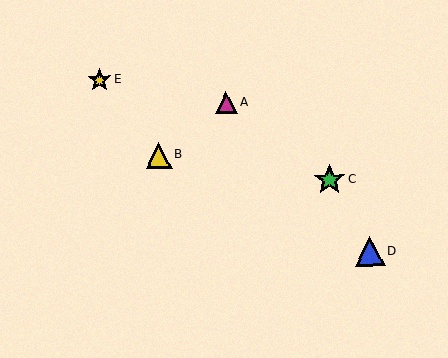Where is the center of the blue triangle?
The center of the blue triangle is at (370, 251).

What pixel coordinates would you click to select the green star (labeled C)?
Click at (330, 180) to select the green star C.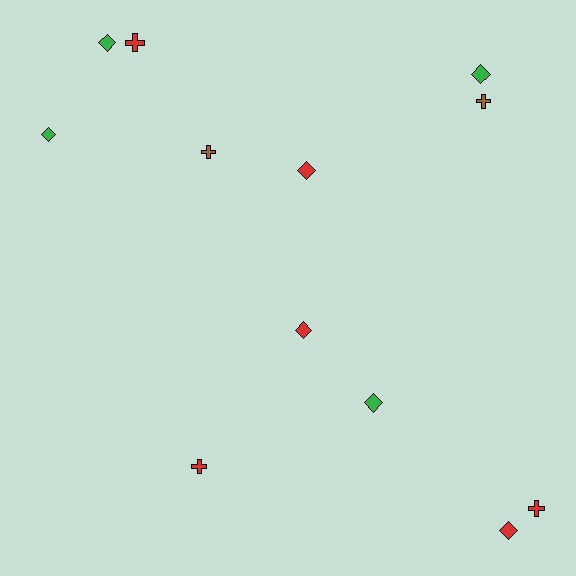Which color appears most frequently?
Red, with 6 objects.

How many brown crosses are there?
There are 2 brown crosses.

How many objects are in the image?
There are 12 objects.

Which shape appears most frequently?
Diamond, with 7 objects.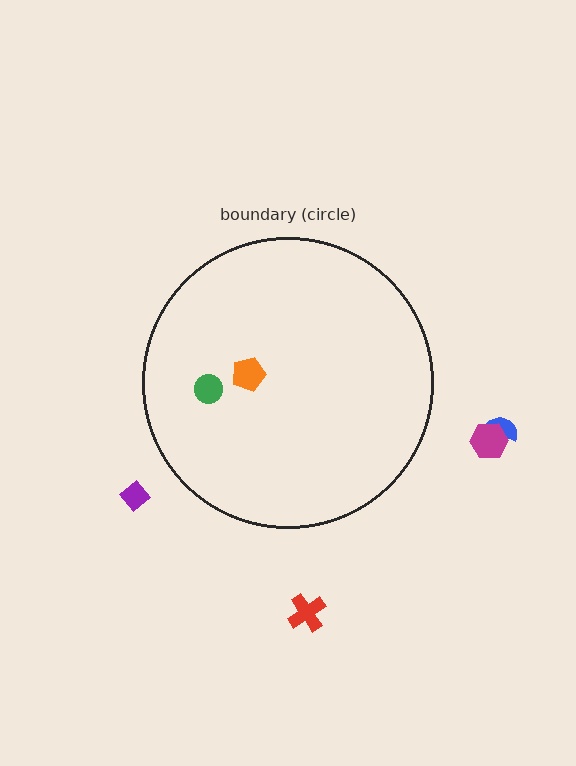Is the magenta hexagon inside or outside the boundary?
Outside.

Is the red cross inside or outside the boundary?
Outside.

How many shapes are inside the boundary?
2 inside, 4 outside.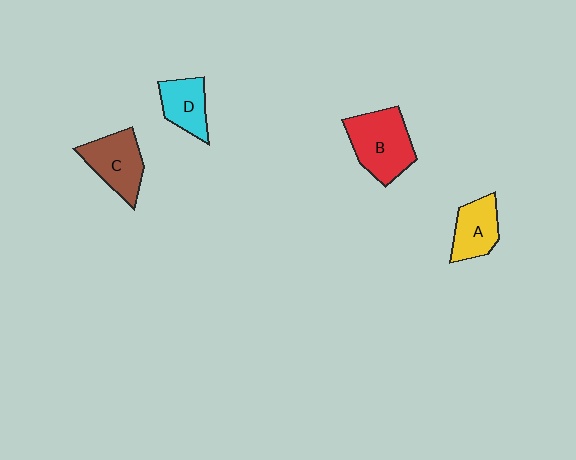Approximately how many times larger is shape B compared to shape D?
Approximately 1.6 times.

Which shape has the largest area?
Shape B (red).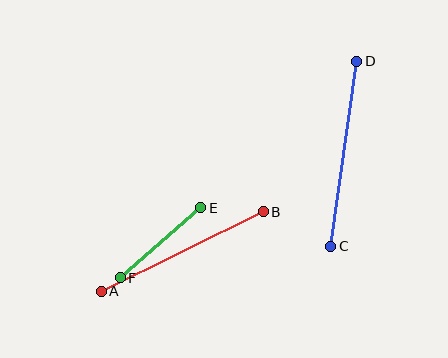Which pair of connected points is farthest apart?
Points C and D are farthest apart.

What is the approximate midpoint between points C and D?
The midpoint is at approximately (344, 154) pixels.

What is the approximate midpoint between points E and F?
The midpoint is at approximately (160, 243) pixels.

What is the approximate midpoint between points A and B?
The midpoint is at approximately (182, 252) pixels.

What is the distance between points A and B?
The distance is approximately 180 pixels.